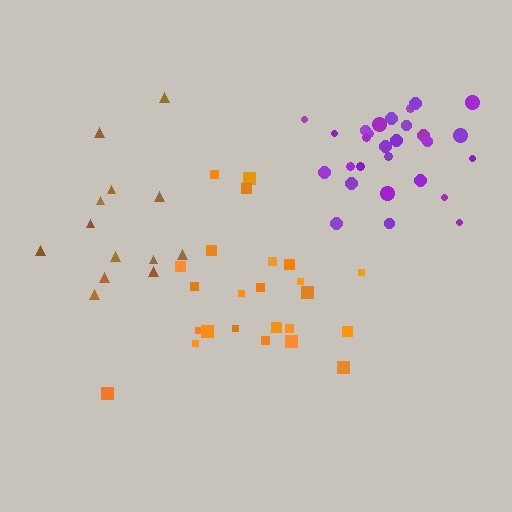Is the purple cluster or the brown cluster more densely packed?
Purple.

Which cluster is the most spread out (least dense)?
Brown.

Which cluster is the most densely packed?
Purple.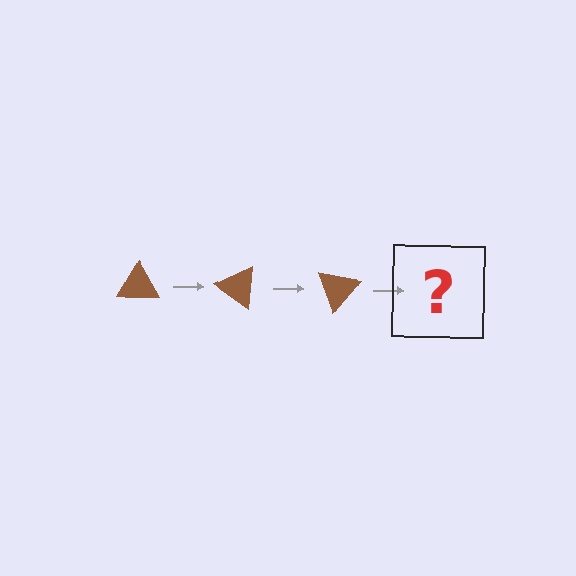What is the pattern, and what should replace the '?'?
The pattern is that the triangle rotates 35 degrees each step. The '?' should be a brown triangle rotated 105 degrees.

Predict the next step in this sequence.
The next step is a brown triangle rotated 105 degrees.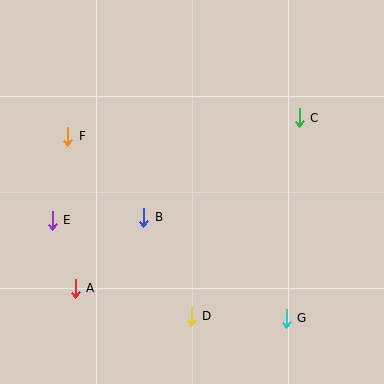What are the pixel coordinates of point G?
Point G is at (286, 318).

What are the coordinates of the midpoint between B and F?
The midpoint between B and F is at (106, 177).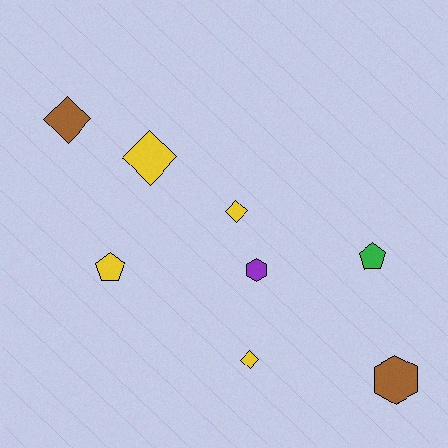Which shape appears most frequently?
Diamond, with 4 objects.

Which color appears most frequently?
Yellow, with 4 objects.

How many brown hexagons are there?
There is 1 brown hexagon.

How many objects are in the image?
There are 8 objects.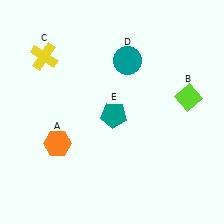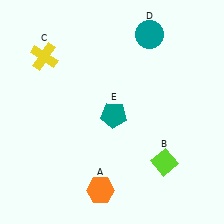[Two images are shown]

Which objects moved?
The objects that moved are: the orange hexagon (A), the lime diamond (B), the teal circle (D).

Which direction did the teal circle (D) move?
The teal circle (D) moved up.